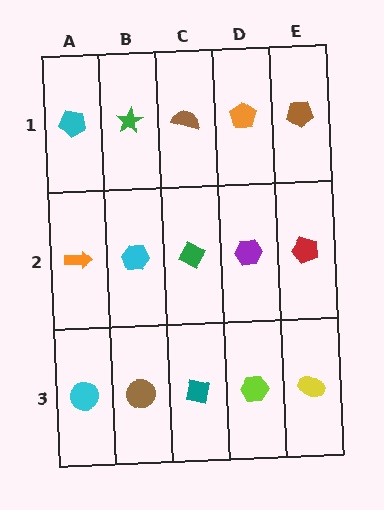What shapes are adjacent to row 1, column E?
A red pentagon (row 2, column E), an orange pentagon (row 1, column D).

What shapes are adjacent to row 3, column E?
A red pentagon (row 2, column E), a lime hexagon (row 3, column D).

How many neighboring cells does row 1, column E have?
2.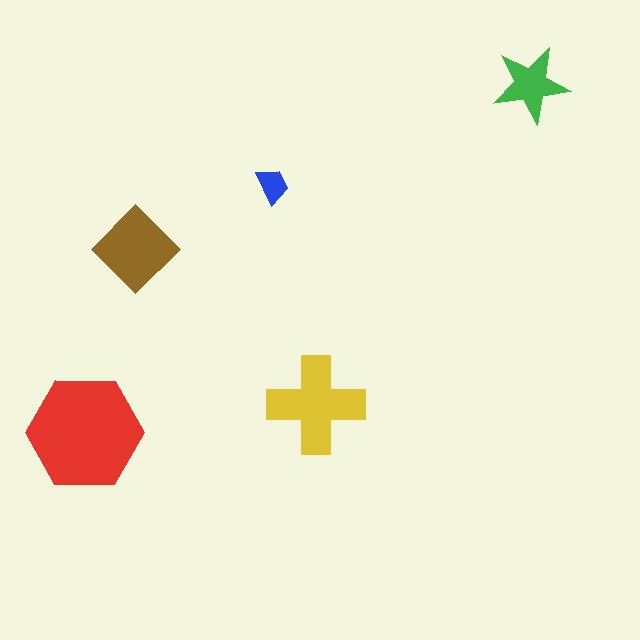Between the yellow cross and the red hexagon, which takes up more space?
The red hexagon.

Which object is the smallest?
The blue trapezoid.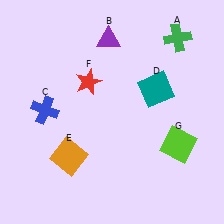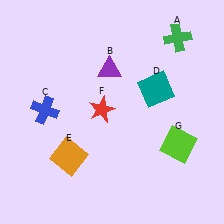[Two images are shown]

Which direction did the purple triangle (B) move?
The purple triangle (B) moved down.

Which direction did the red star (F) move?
The red star (F) moved down.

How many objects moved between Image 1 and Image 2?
2 objects moved between the two images.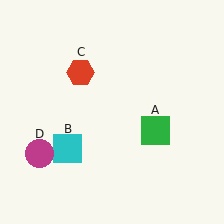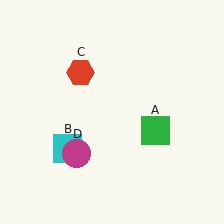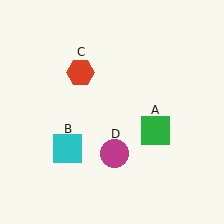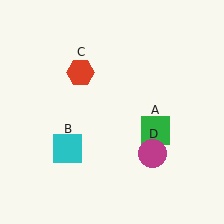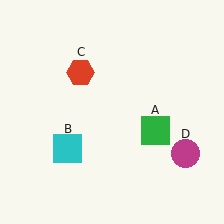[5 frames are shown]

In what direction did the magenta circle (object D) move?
The magenta circle (object D) moved right.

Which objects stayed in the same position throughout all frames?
Green square (object A) and cyan square (object B) and red hexagon (object C) remained stationary.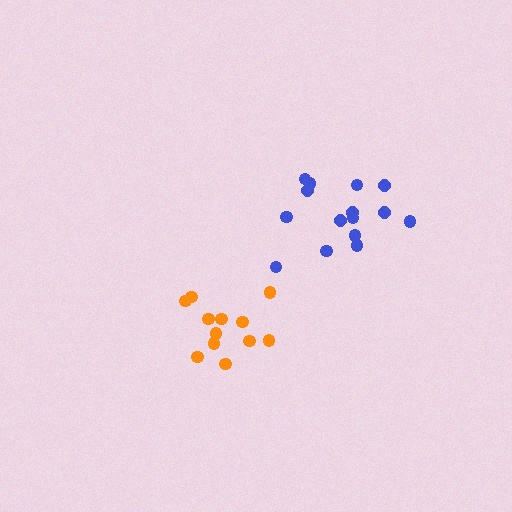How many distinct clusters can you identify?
There are 2 distinct clusters.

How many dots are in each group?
Group 1: 12 dots, Group 2: 15 dots (27 total).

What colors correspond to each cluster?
The clusters are colored: orange, blue.